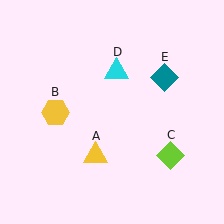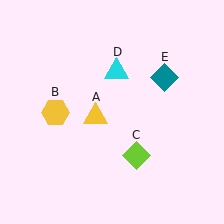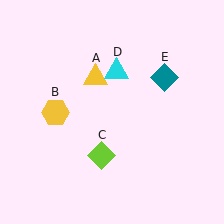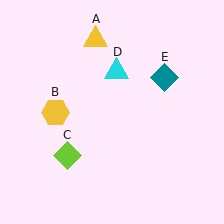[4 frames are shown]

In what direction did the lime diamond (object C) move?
The lime diamond (object C) moved left.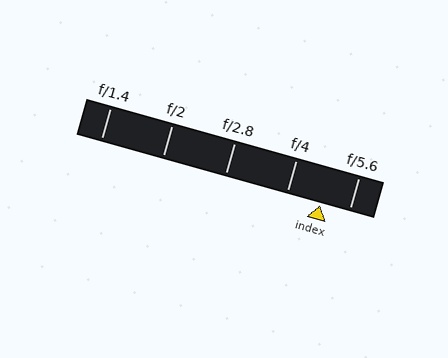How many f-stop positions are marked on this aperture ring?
There are 5 f-stop positions marked.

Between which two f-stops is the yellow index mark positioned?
The index mark is between f/4 and f/5.6.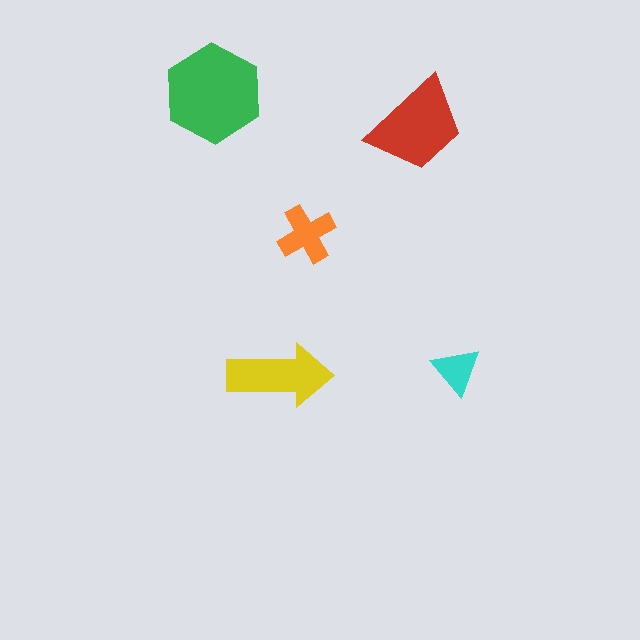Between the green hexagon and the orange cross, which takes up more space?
The green hexagon.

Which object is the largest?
The green hexagon.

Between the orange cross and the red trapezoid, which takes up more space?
The red trapezoid.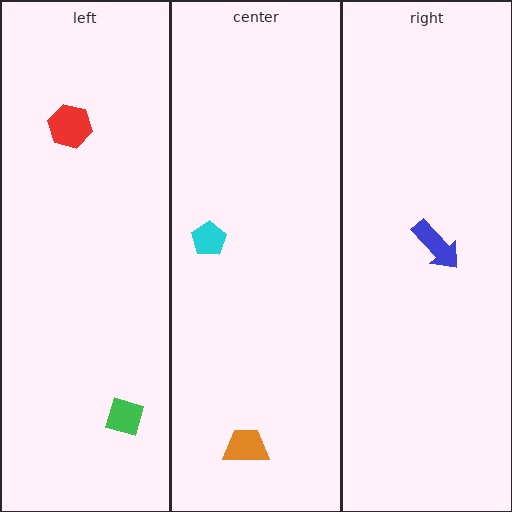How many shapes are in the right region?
1.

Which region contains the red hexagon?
The left region.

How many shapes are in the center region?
2.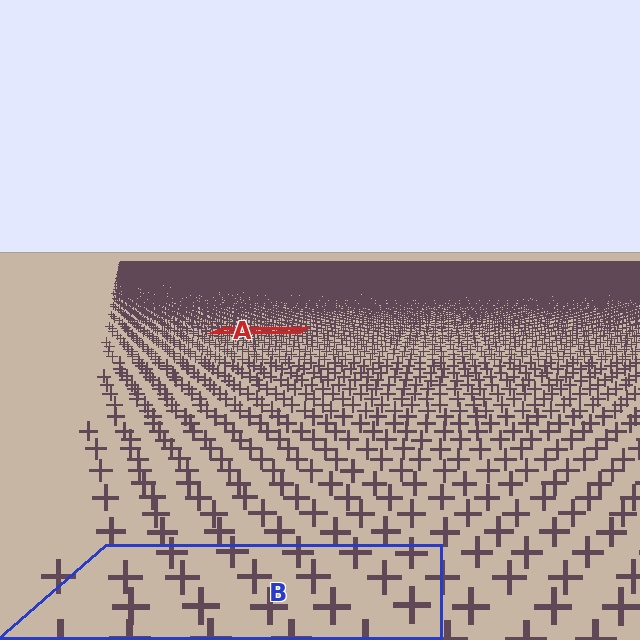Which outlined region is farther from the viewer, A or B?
Region A is farther from the viewer — the texture elements inside it appear smaller and more densely packed.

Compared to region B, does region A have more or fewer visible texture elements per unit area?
Region A has more texture elements per unit area — they are packed more densely because it is farther away.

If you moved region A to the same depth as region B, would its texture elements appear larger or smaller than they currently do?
They would appear larger. At a closer depth, the same texture elements are projected at a bigger on-screen size.